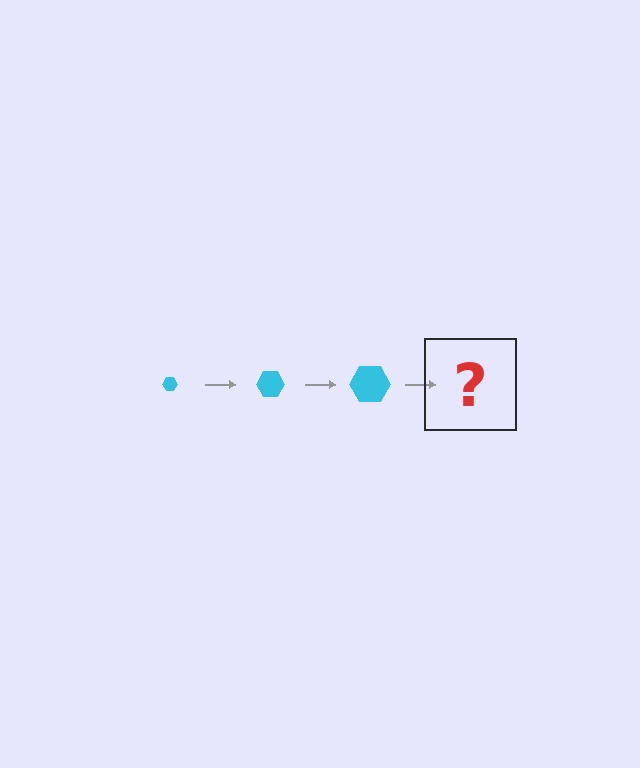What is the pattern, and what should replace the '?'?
The pattern is that the hexagon gets progressively larger each step. The '?' should be a cyan hexagon, larger than the previous one.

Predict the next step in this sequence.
The next step is a cyan hexagon, larger than the previous one.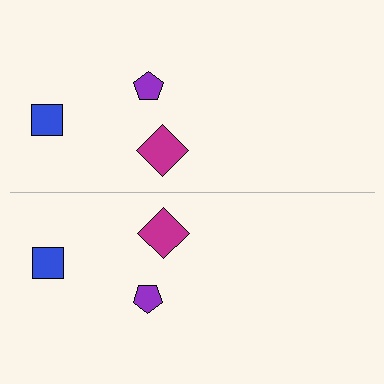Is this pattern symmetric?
Yes, this pattern has bilateral (reflection) symmetry.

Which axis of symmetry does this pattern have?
The pattern has a horizontal axis of symmetry running through the center of the image.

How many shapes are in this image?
There are 6 shapes in this image.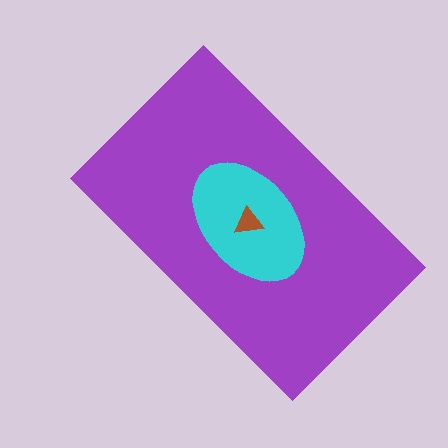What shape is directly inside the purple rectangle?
The cyan ellipse.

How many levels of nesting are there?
3.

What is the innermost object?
The brown triangle.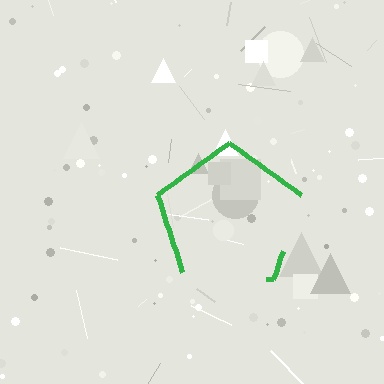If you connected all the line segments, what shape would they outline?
They would outline a pentagon.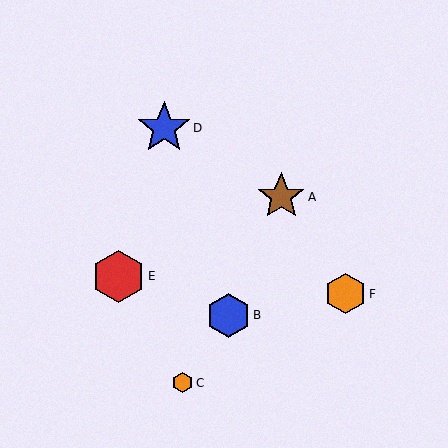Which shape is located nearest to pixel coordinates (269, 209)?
The brown star (labeled A) at (281, 197) is nearest to that location.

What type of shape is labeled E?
Shape E is a red hexagon.